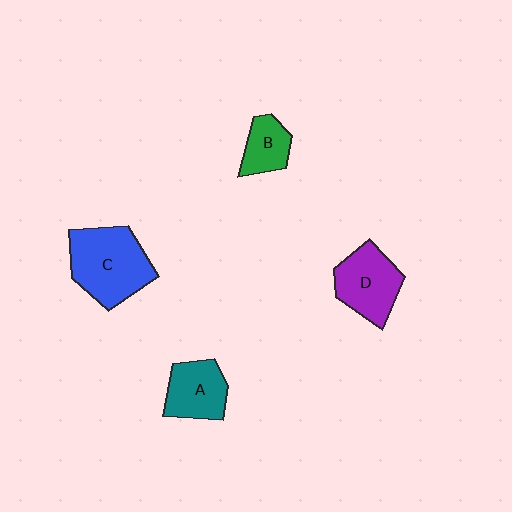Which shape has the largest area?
Shape C (blue).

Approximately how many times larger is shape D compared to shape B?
Approximately 1.6 times.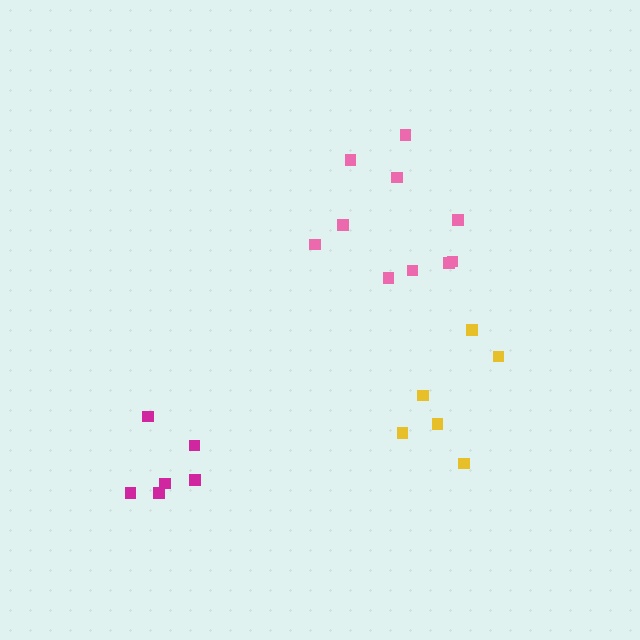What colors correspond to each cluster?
The clusters are colored: magenta, pink, yellow.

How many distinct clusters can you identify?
There are 3 distinct clusters.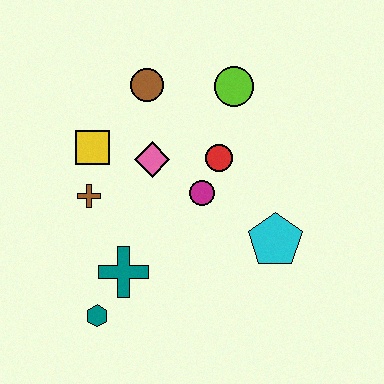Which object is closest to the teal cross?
The teal hexagon is closest to the teal cross.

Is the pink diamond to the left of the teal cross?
No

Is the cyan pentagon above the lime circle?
No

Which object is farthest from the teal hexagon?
The lime circle is farthest from the teal hexagon.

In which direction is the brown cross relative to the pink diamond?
The brown cross is to the left of the pink diamond.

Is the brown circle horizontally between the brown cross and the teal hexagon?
No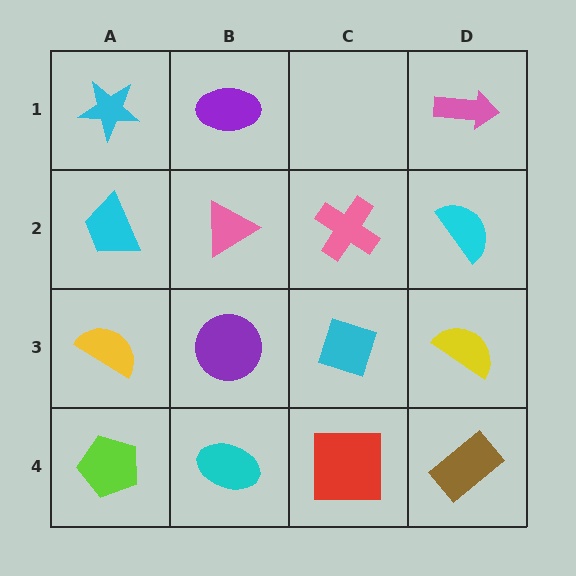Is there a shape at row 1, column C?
No, that cell is empty.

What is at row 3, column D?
A yellow semicircle.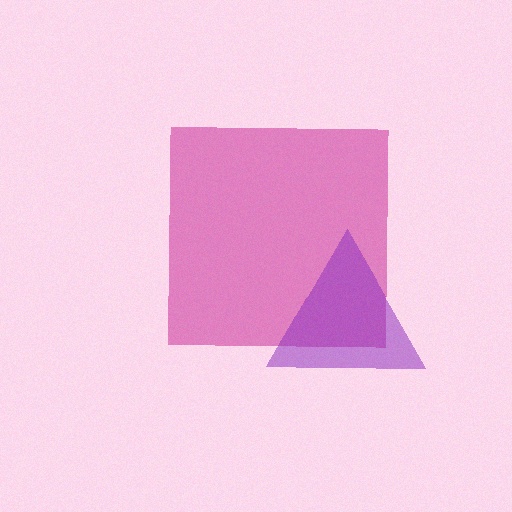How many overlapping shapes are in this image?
There are 2 overlapping shapes in the image.